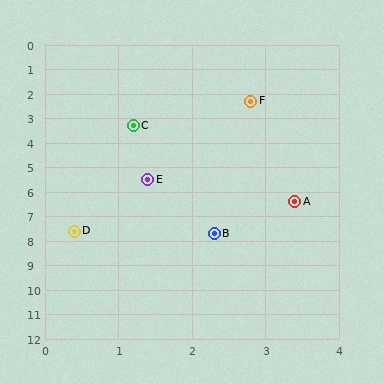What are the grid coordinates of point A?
Point A is at approximately (3.4, 6.4).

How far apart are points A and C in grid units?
Points A and C are about 3.8 grid units apart.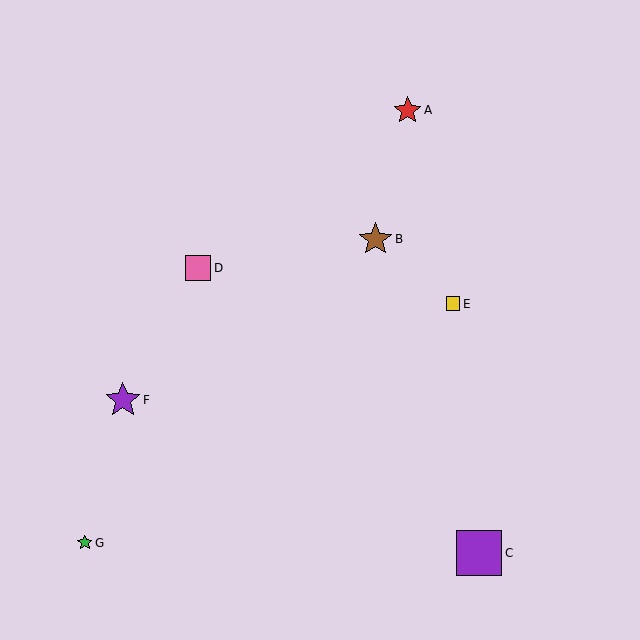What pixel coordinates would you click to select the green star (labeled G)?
Click at (85, 543) to select the green star G.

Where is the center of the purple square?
The center of the purple square is at (479, 553).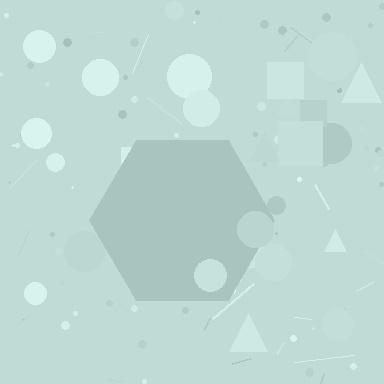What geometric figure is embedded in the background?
A hexagon is embedded in the background.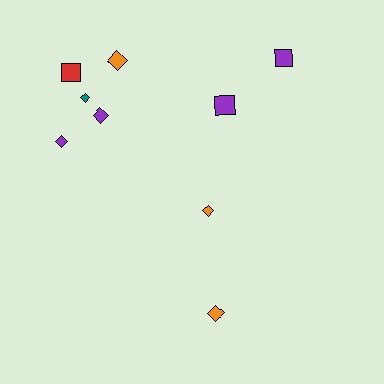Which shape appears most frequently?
Diamond, with 6 objects.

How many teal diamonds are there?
There is 1 teal diamond.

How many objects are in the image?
There are 9 objects.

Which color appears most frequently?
Purple, with 4 objects.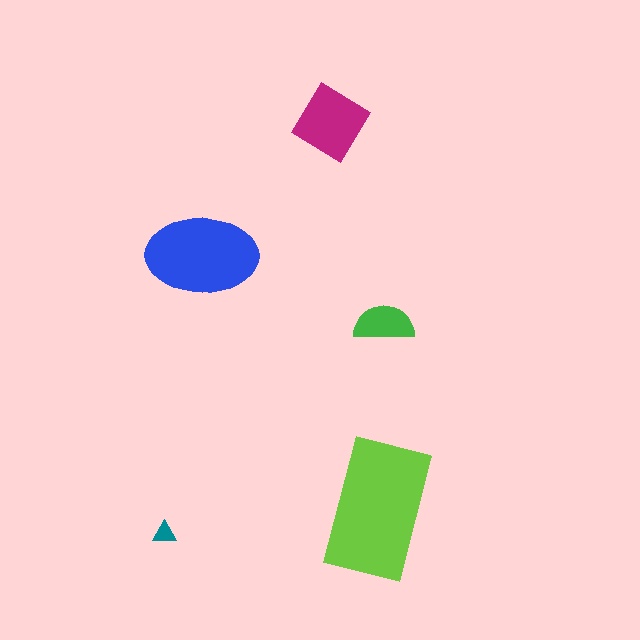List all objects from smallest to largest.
The teal triangle, the green semicircle, the magenta diamond, the blue ellipse, the lime rectangle.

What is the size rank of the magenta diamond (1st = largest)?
3rd.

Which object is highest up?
The magenta diamond is topmost.